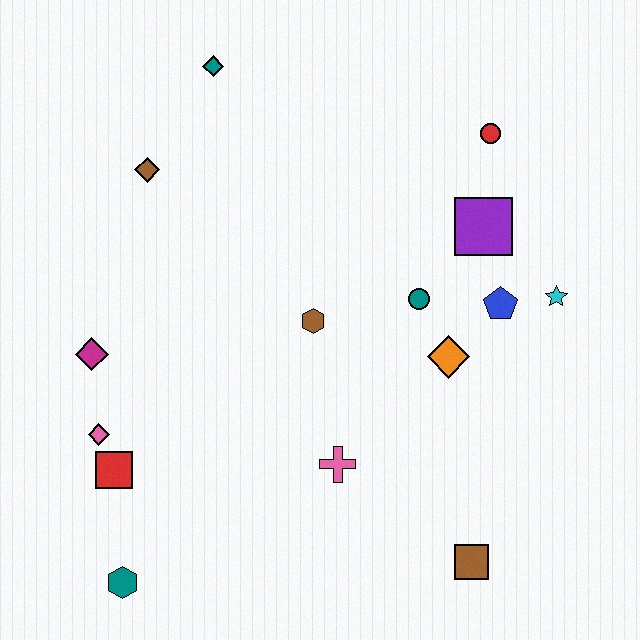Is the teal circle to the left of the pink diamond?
No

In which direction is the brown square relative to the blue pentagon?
The brown square is below the blue pentagon.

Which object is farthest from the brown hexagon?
The teal hexagon is farthest from the brown hexagon.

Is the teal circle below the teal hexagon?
No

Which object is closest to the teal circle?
The orange diamond is closest to the teal circle.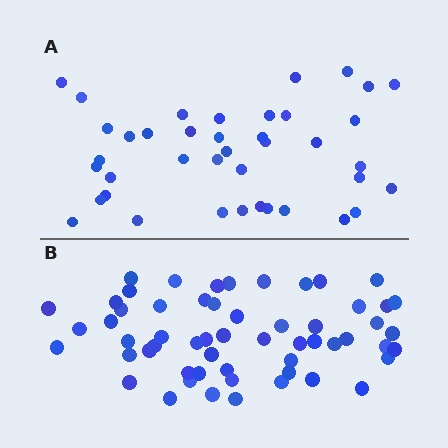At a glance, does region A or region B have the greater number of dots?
Region B (the bottom region) has more dots.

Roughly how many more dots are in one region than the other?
Region B has approximately 15 more dots than region A.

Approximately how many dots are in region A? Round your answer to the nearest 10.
About 40 dots.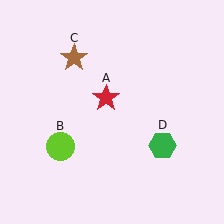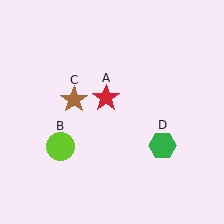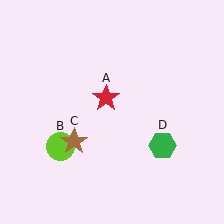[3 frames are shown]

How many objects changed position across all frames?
1 object changed position: brown star (object C).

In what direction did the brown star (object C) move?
The brown star (object C) moved down.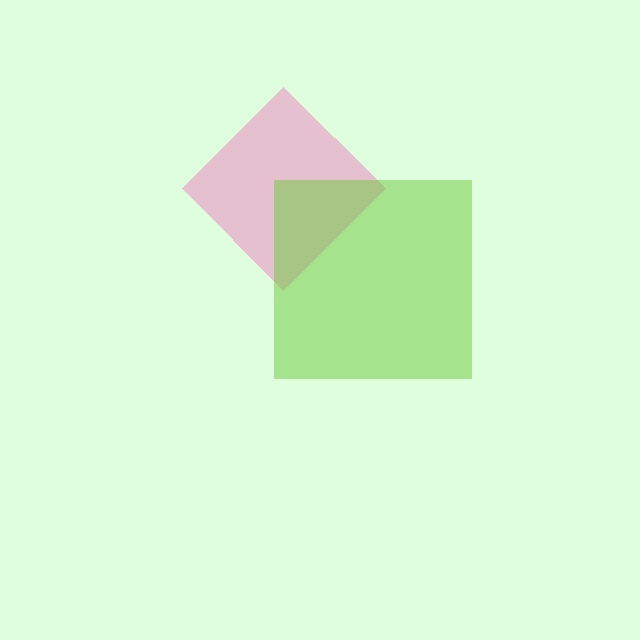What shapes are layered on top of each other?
The layered shapes are: a pink diamond, a lime square.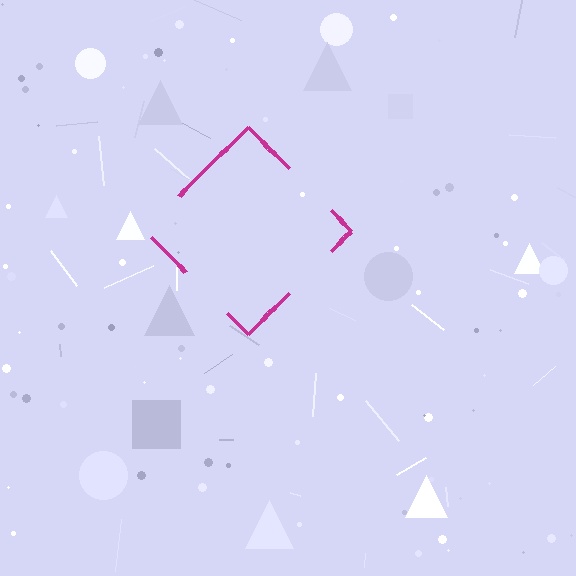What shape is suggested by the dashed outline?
The dashed outline suggests a diamond.